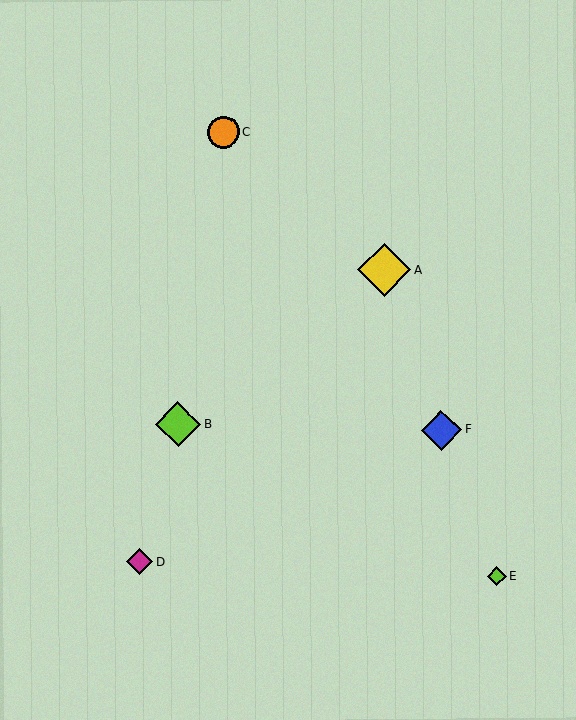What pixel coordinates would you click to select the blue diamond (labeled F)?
Click at (441, 430) to select the blue diamond F.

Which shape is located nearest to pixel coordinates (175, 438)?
The lime diamond (labeled B) at (178, 424) is nearest to that location.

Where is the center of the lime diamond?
The center of the lime diamond is at (497, 576).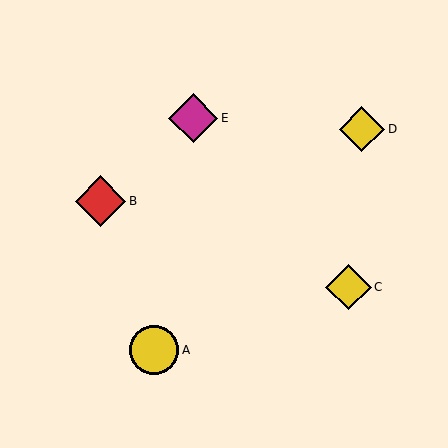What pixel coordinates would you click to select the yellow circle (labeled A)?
Click at (154, 350) to select the yellow circle A.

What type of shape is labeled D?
Shape D is a yellow diamond.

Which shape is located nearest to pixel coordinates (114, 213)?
The red diamond (labeled B) at (101, 201) is nearest to that location.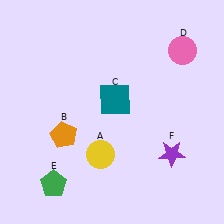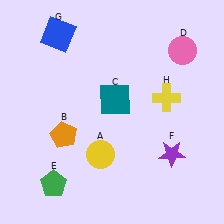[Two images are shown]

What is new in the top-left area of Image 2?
A blue square (G) was added in the top-left area of Image 2.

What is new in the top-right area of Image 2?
A yellow cross (H) was added in the top-right area of Image 2.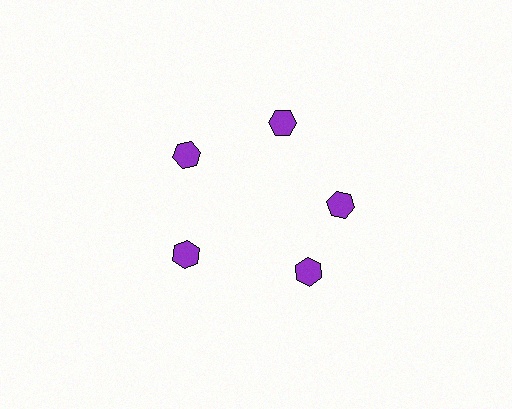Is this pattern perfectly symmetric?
No. The 5 purple hexagons are arranged in a ring, but one element near the 5 o'clock position is rotated out of alignment along the ring, breaking the 5-fold rotational symmetry.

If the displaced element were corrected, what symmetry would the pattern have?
It would have 5-fold rotational symmetry — the pattern would map onto itself every 72 degrees.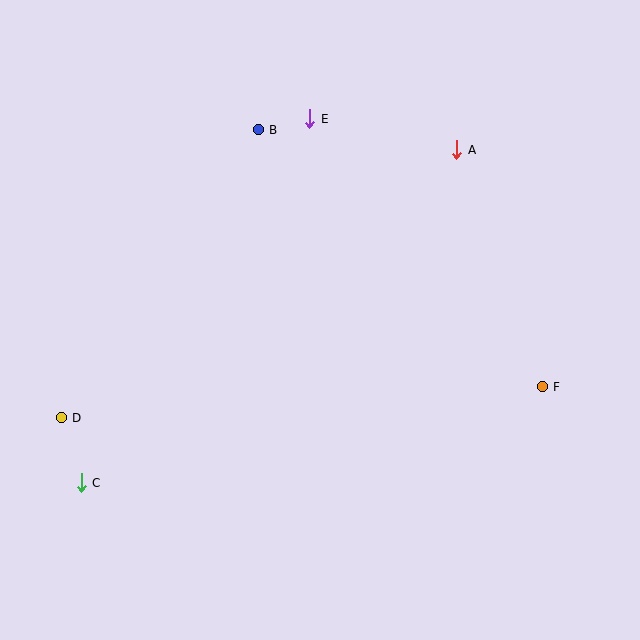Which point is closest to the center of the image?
Point B at (258, 130) is closest to the center.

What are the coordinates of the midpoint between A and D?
The midpoint between A and D is at (259, 284).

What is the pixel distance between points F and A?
The distance between F and A is 252 pixels.